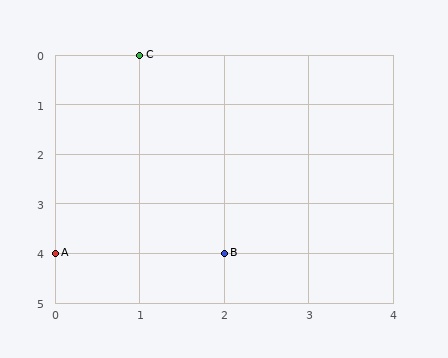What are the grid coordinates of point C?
Point C is at grid coordinates (1, 0).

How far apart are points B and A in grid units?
Points B and A are 2 columns apart.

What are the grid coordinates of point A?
Point A is at grid coordinates (0, 4).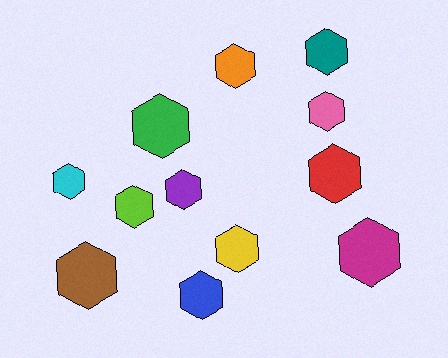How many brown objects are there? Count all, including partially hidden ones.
There is 1 brown object.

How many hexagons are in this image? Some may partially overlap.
There are 12 hexagons.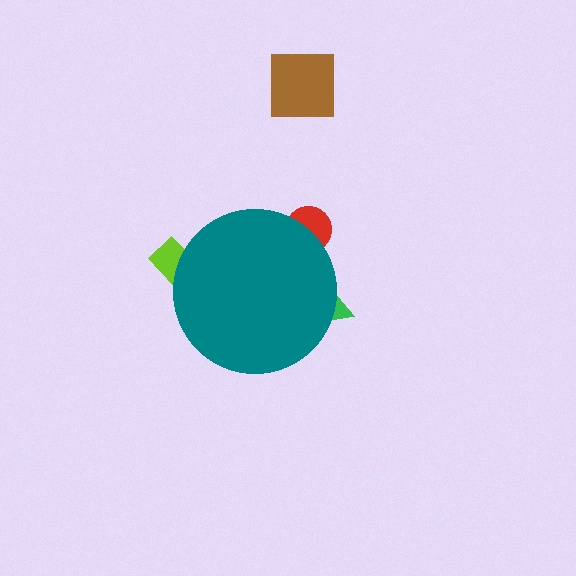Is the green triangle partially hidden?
Yes, the green triangle is partially hidden behind the teal circle.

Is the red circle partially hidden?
Yes, the red circle is partially hidden behind the teal circle.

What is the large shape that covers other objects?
A teal circle.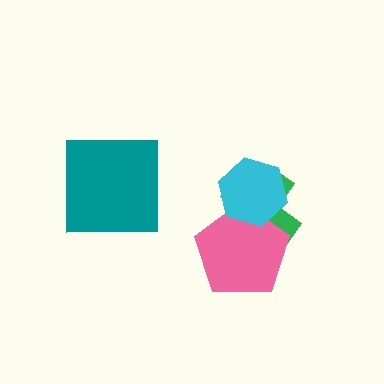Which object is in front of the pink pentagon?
The cyan hexagon is in front of the pink pentagon.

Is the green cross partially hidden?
Yes, it is partially covered by another shape.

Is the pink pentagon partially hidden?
Yes, it is partially covered by another shape.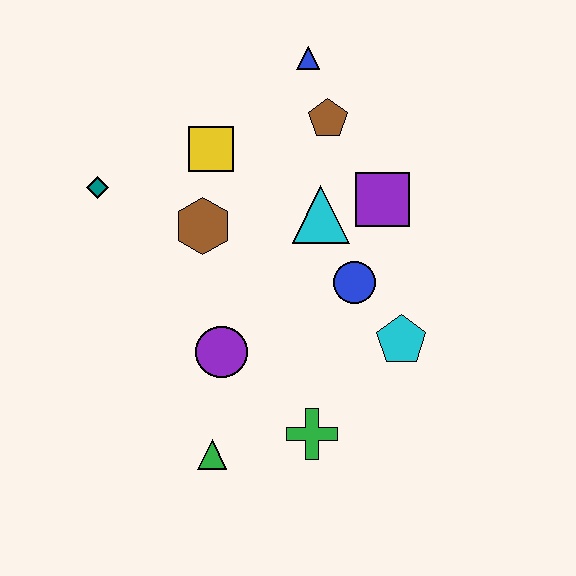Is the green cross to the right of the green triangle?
Yes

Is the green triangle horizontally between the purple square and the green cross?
No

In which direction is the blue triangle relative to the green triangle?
The blue triangle is above the green triangle.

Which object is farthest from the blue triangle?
The green triangle is farthest from the blue triangle.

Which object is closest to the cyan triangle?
The purple square is closest to the cyan triangle.